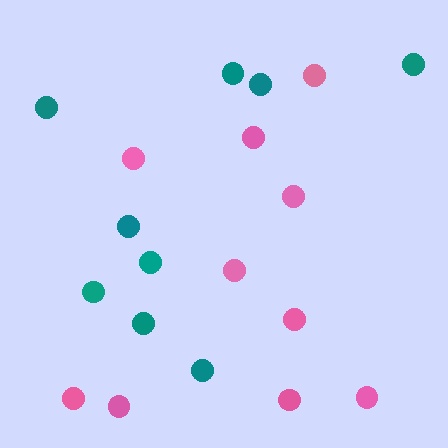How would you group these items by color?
There are 2 groups: one group of pink circles (10) and one group of teal circles (9).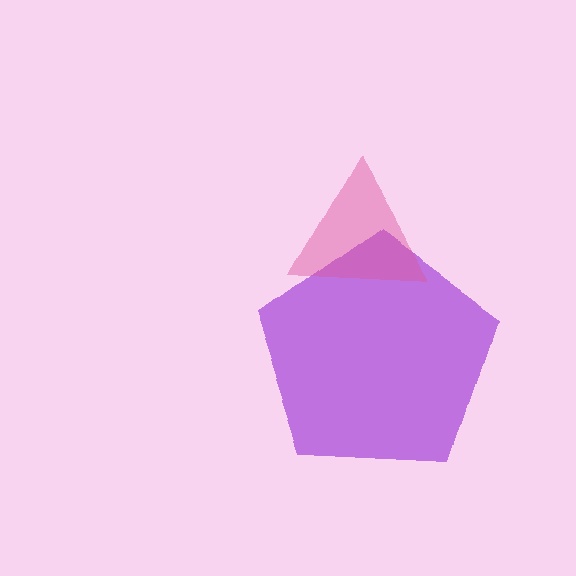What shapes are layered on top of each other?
The layered shapes are: a purple pentagon, a pink triangle.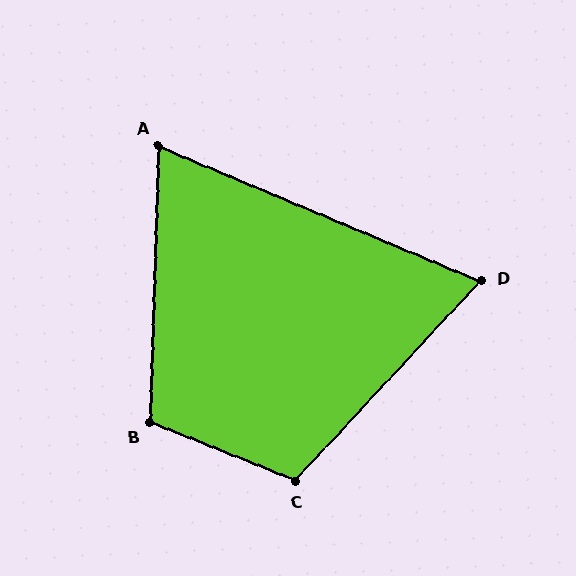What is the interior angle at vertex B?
Approximately 110 degrees (obtuse).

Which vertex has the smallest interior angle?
A, at approximately 69 degrees.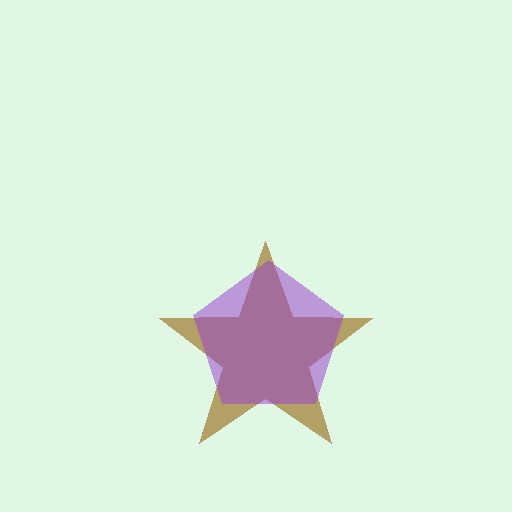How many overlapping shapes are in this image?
There are 2 overlapping shapes in the image.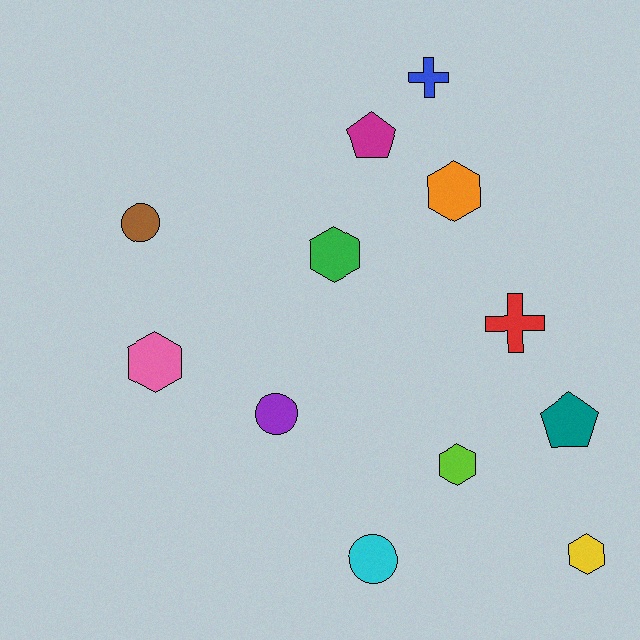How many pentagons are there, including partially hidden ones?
There are 2 pentagons.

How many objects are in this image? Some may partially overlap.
There are 12 objects.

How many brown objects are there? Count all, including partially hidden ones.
There is 1 brown object.